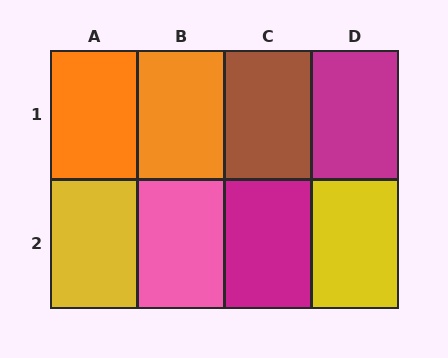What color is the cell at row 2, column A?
Yellow.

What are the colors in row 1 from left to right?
Orange, orange, brown, magenta.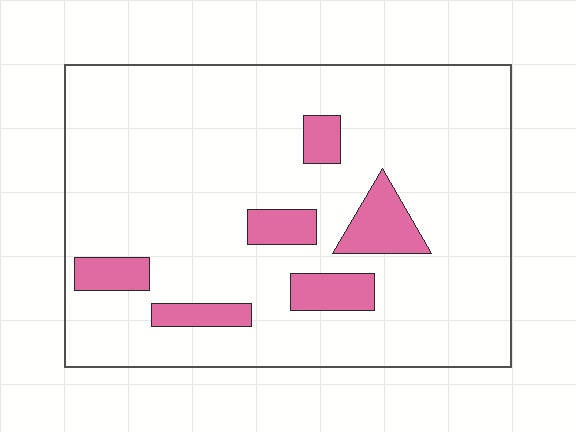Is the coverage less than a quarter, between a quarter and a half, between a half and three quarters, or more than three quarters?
Less than a quarter.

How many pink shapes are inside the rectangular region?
6.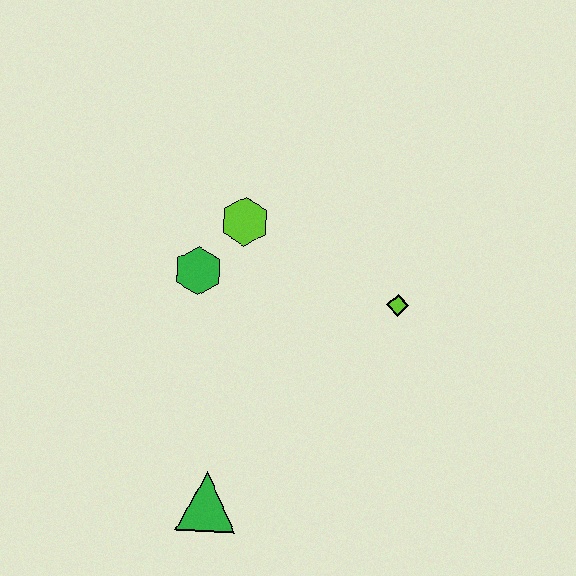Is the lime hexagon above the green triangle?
Yes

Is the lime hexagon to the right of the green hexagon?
Yes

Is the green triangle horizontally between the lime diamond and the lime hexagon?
No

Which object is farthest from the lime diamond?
The green triangle is farthest from the lime diamond.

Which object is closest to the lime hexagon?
The green hexagon is closest to the lime hexagon.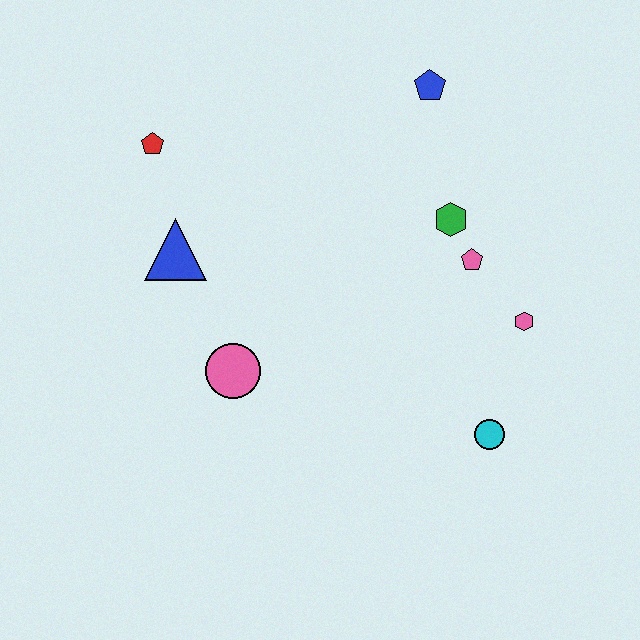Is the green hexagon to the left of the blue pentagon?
No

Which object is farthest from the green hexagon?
The red pentagon is farthest from the green hexagon.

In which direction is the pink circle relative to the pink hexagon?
The pink circle is to the left of the pink hexagon.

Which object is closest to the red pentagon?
The blue triangle is closest to the red pentagon.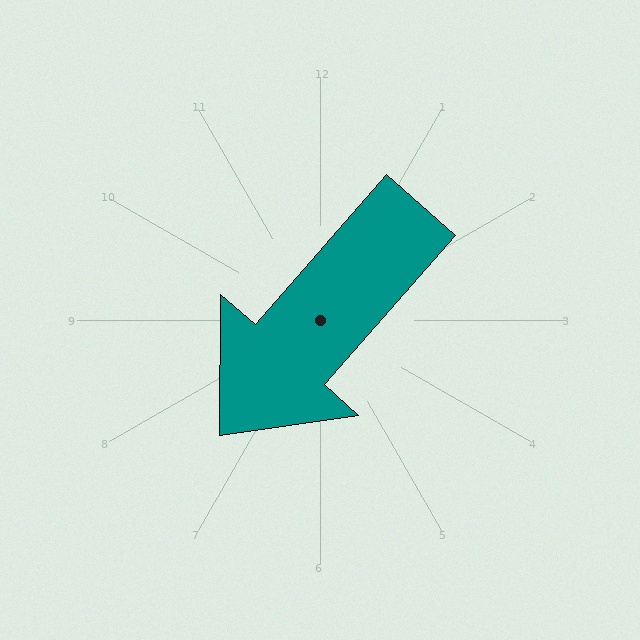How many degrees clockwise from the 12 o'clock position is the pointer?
Approximately 221 degrees.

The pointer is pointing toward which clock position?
Roughly 7 o'clock.